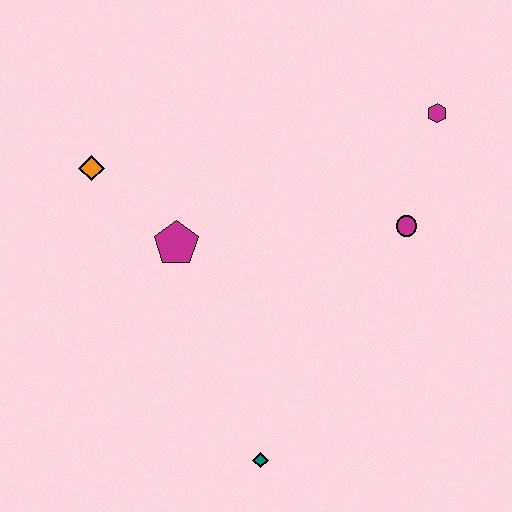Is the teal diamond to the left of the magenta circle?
Yes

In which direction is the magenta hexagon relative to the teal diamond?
The magenta hexagon is above the teal diamond.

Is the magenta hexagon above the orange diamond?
Yes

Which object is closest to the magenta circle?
The magenta hexagon is closest to the magenta circle.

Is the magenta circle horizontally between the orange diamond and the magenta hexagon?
Yes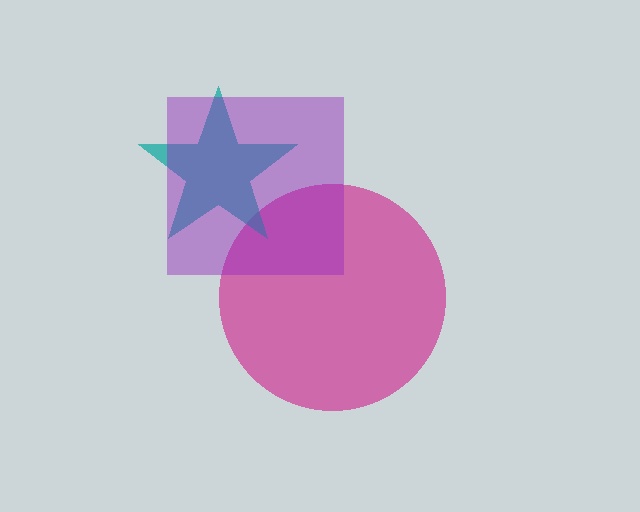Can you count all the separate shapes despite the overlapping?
Yes, there are 3 separate shapes.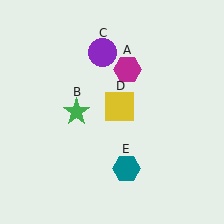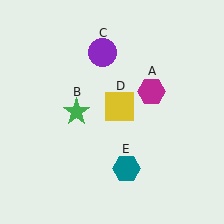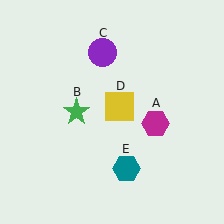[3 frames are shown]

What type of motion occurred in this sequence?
The magenta hexagon (object A) rotated clockwise around the center of the scene.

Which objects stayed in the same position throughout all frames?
Green star (object B) and purple circle (object C) and yellow square (object D) and teal hexagon (object E) remained stationary.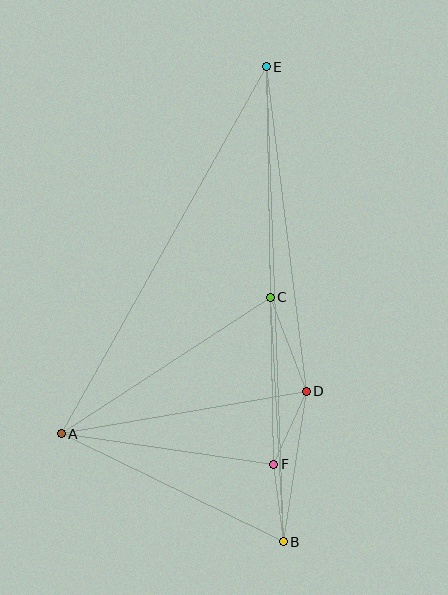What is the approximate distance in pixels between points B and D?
The distance between B and D is approximately 152 pixels.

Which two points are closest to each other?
Points B and F are closest to each other.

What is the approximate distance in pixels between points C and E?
The distance between C and E is approximately 231 pixels.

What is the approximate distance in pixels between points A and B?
The distance between A and B is approximately 247 pixels.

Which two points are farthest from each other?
Points B and E are farthest from each other.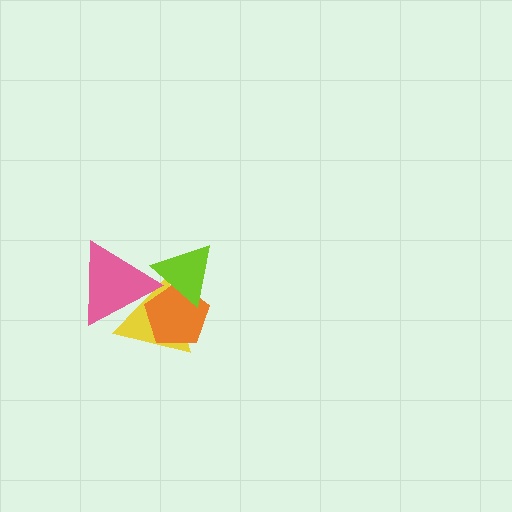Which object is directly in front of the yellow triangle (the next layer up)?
The pink triangle is directly in front of the yellow triangle.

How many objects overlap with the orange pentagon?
3 objects overlap with the orange pentagon.